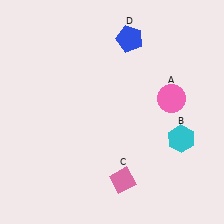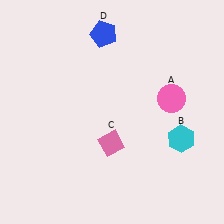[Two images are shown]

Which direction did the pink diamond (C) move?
The pink diamond (C) moved up.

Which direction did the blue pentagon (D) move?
The blue pentagon (D) moved left.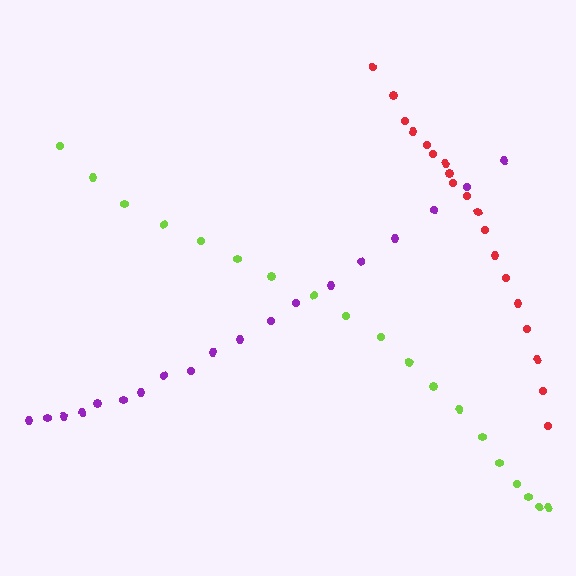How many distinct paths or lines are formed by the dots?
There are 3 distinct paths.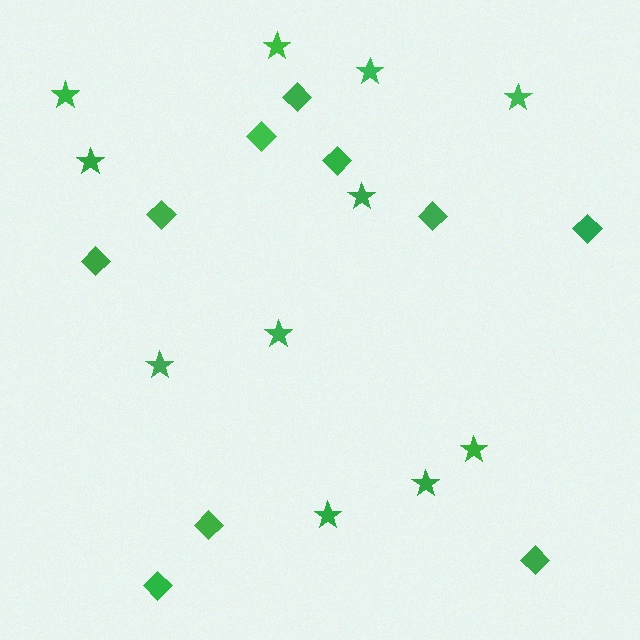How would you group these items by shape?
There are 2 groups: one group of diamonds (10) and one group of stars (11).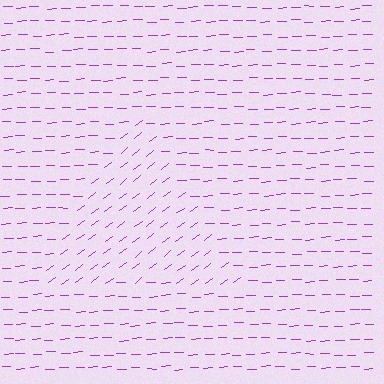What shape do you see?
I see a triangle.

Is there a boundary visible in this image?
Yes, there is a texture boundary formed by a change in line orientation.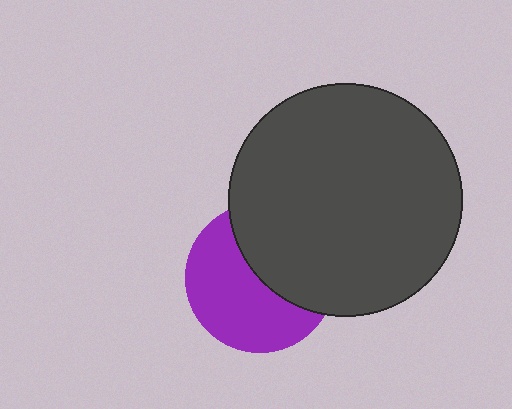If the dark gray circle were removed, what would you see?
You would see the complete purple circle.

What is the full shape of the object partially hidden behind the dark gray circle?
The partially hidden object is a purple circle.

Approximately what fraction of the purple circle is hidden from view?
Roughly 44% of the purple circle is hidden behind the dark gray circle.